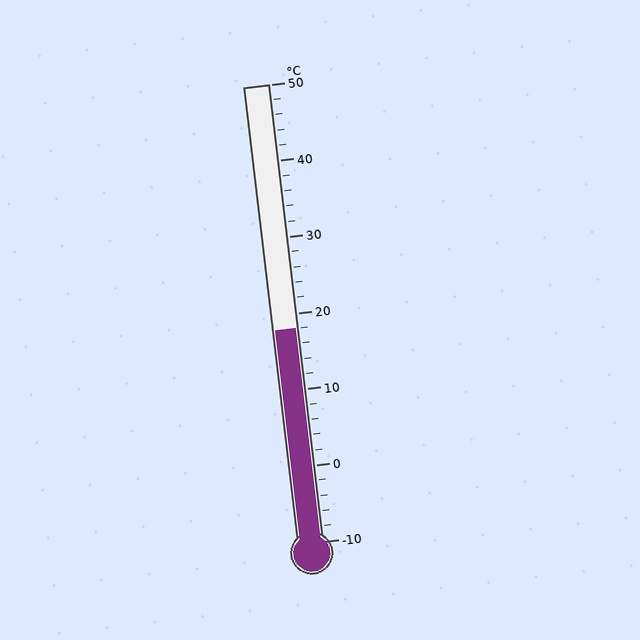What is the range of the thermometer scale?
The thermometer scale ranges from -10°C to 50°C.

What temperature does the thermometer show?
The thermometer shows approximately 18°C.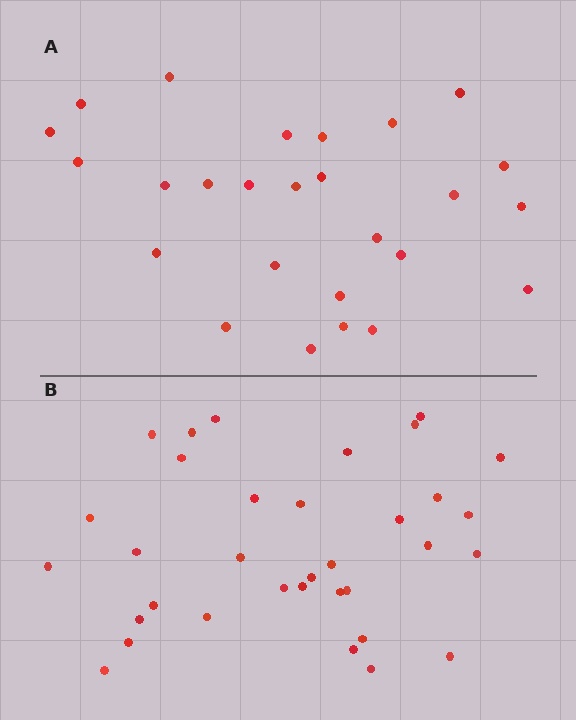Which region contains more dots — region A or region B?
Region B (the bottom region) has more dots.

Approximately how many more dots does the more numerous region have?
Region B has roughly 8 or so more dots than region A.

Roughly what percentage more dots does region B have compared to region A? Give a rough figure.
About 30% more.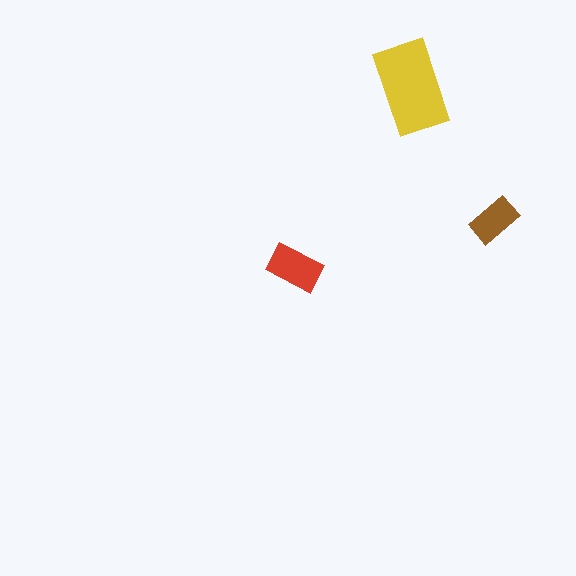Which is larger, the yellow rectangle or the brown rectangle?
The yellow one.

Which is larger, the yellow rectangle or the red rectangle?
The yellow one.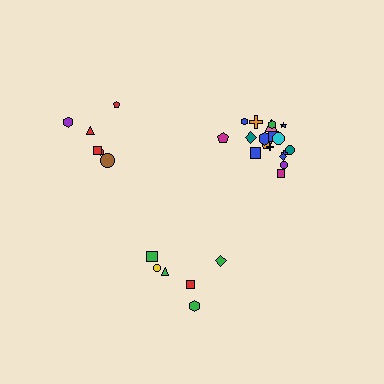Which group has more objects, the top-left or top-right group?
The top-right group.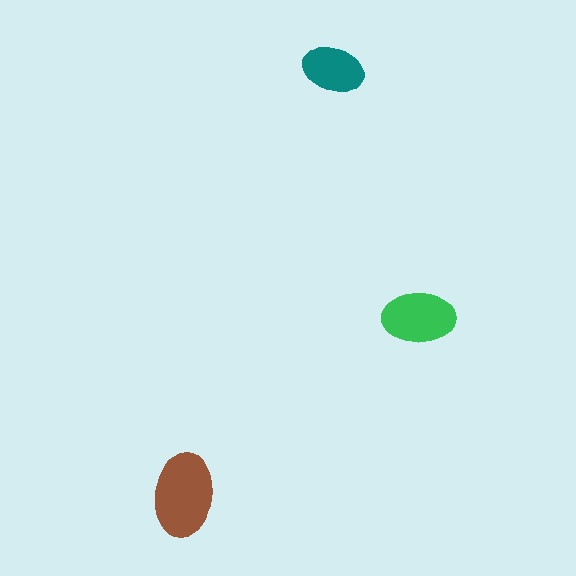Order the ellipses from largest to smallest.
the brown one, the green one, the teal one.